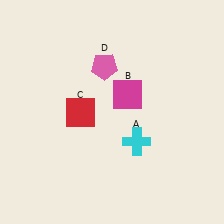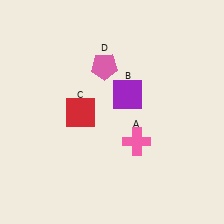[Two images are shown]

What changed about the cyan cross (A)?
In Image 1, A is cyan. In Image 2, it changed to pink.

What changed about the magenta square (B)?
In Image 1, B is magenta. In Image 2, it changed to purple.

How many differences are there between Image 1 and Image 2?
There are 2 differences between the two images.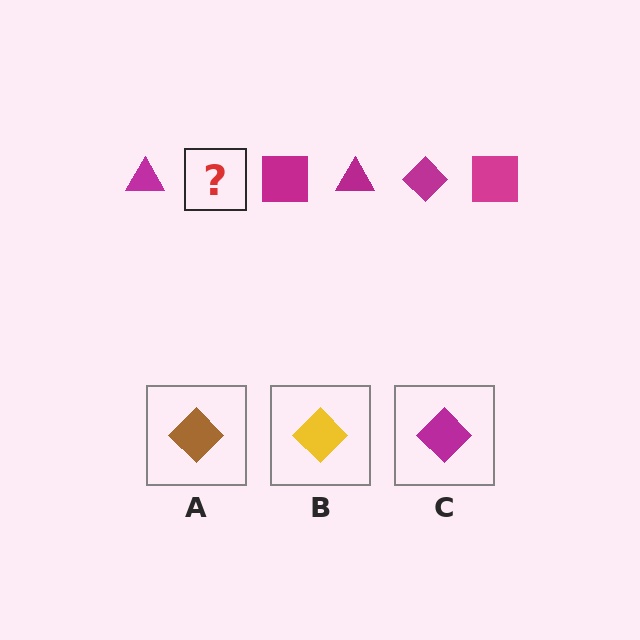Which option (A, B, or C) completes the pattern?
C.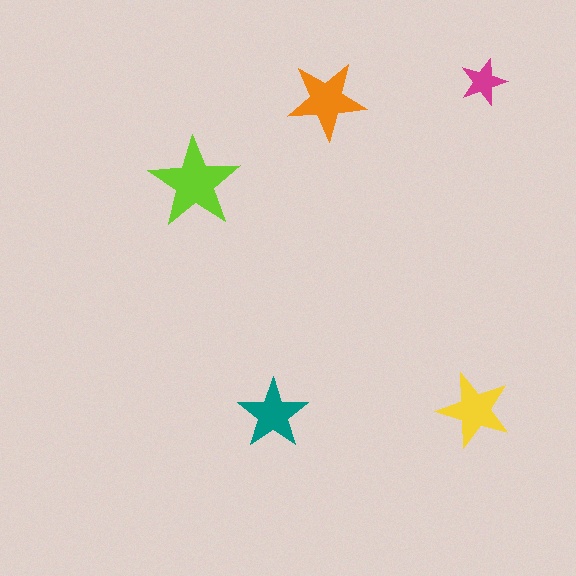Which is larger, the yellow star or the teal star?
The yellow one.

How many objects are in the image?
There are 5 objects in the image.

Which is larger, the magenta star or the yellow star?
The yellow one.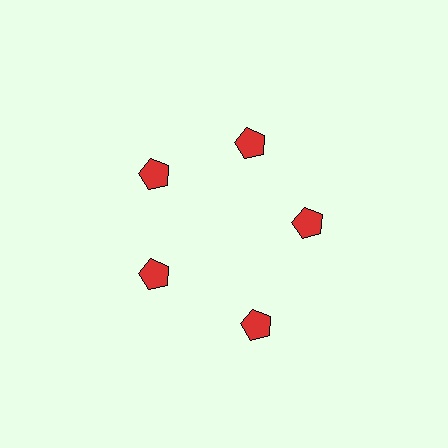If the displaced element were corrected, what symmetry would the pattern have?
It would have 5-fold rotational symmetry — the pattern would map onto itself every 72 degrees.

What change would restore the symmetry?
The symmetry would be restored by moving it inward, back onto the ring so that all 5 pentagons sit at equal angles and equal distance from the center.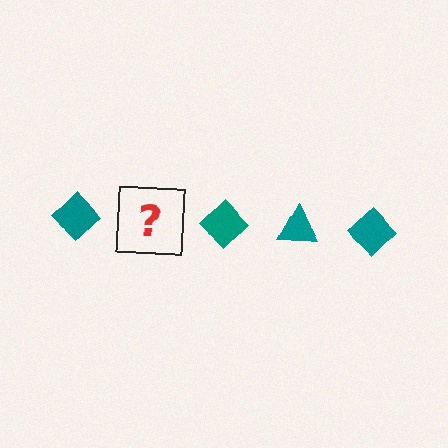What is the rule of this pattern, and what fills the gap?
The rule is that the pattern cycles through diamond, triangle shapes in teal. The gap should be filled with a teal triangle.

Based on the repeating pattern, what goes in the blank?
The blank should be a teal triangle.